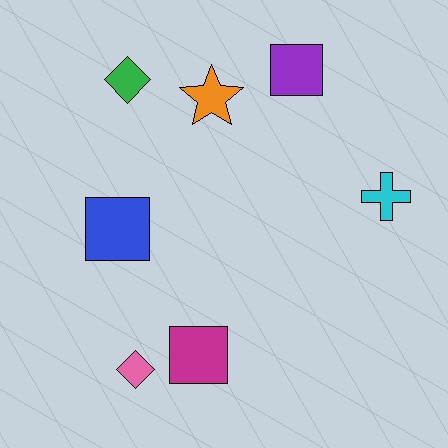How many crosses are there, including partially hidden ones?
There is 1 cross.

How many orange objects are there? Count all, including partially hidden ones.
There is 1 orange object.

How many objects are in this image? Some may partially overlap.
There are 7 objects.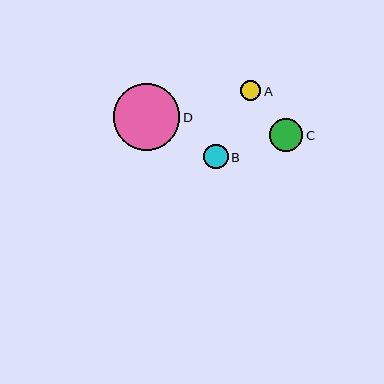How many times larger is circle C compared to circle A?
Circle C is approximately 1.6 times the size of circle A.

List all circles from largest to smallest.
From largest to smallest: D, C, B, A.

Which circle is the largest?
Circle D is the largest with a size of approximately 67 pixels.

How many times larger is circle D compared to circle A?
Circle D is approximately 3.3 times the size of circle A.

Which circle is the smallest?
Circle A is the smallest with a size of approximately 20 pixels.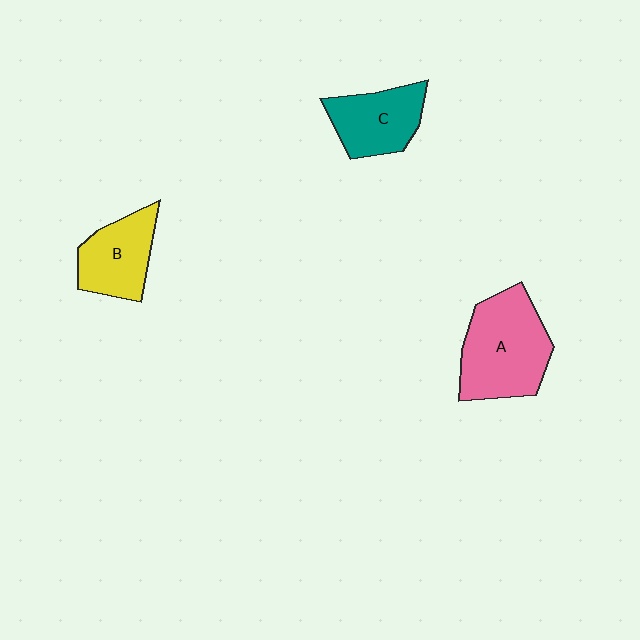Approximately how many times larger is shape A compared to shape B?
Approximately 1.5 times.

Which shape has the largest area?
Shape A (pink).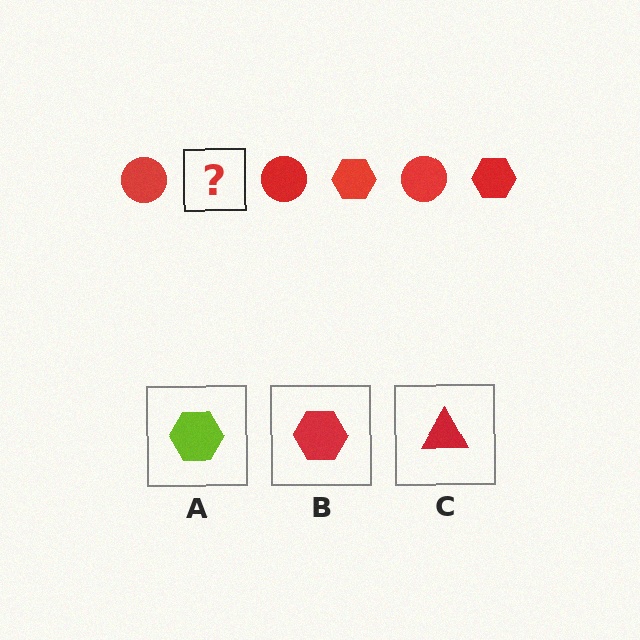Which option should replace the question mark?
Option B.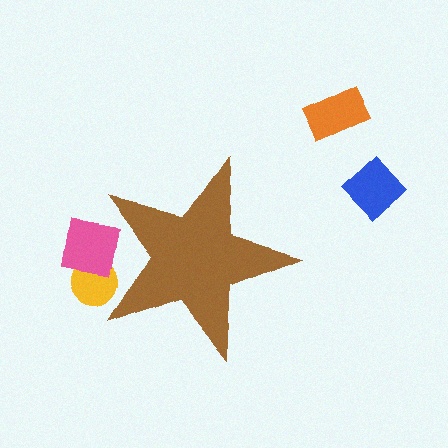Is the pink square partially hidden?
Yes, the pink square is partially hidden behind the brown star.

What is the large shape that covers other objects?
A brown star.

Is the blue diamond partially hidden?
No, the blue diamond is fully visible.